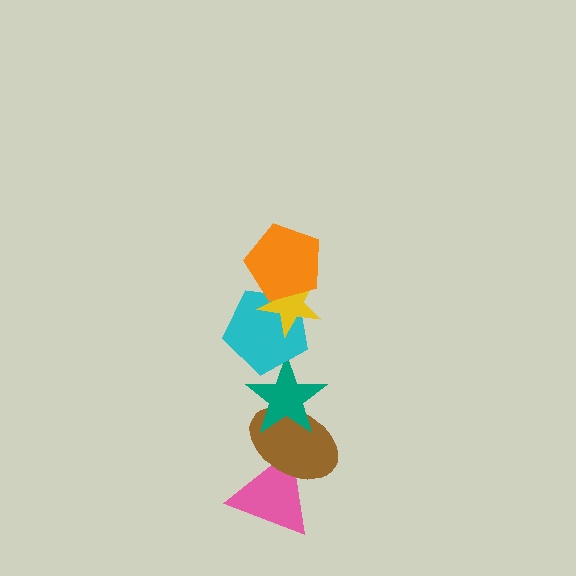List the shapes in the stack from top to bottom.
From top to bottom: the orange pentagon, the yellow star, the cyan pentagon, the teal star, the brown ellipse, the pink triangle.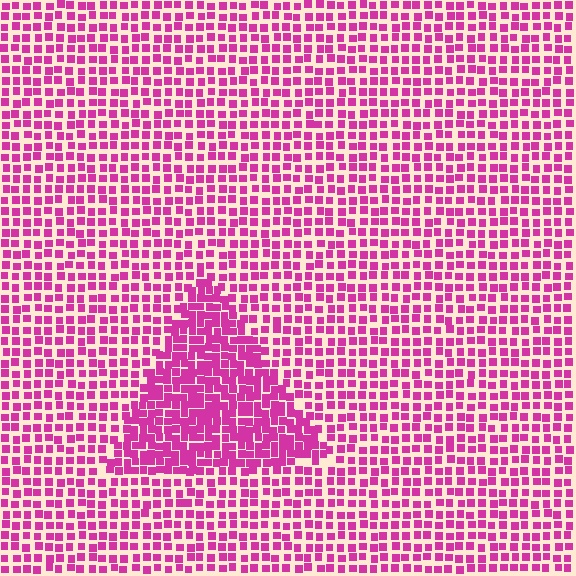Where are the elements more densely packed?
The elements are more densely packed inside the triangle boundary.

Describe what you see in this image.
The image contains small magenta elements arranged at two different densities. A triangle-shaped region is visible where the elements are more densely packed than the surrounding area.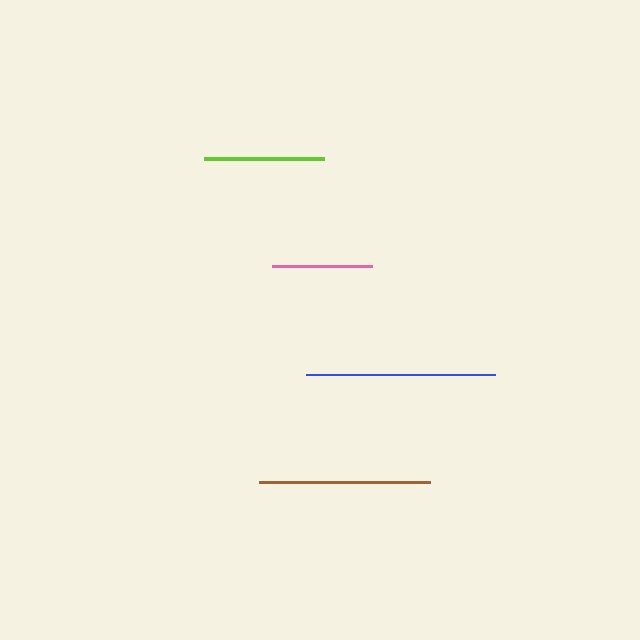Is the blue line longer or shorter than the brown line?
The blue line is longer than the brown line.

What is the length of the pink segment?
The pink segment is approximately 100 pixels long.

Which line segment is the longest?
The blue line is the longest at approximately 189 pixels.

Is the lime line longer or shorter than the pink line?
The lime line is longer than the pink line.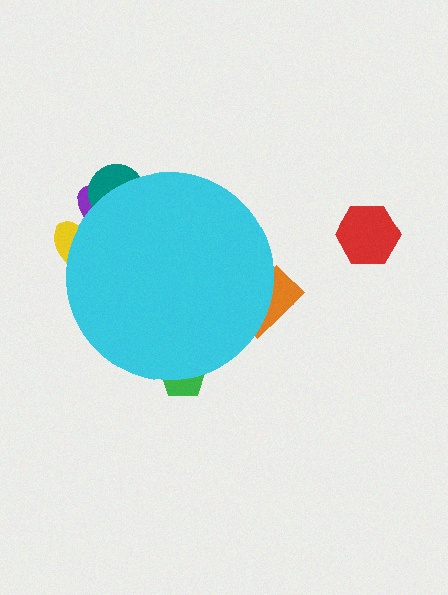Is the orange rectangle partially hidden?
Yes, the orange rectangle is partially hidden behind the cyan circle.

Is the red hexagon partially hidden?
No, the red hexagon is fully visible.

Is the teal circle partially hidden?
Yes, the teal circle is partially hidden behind the cyan circle.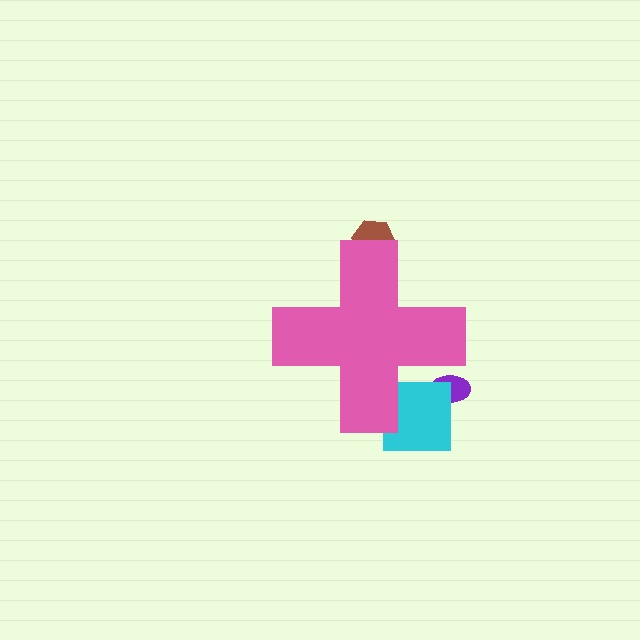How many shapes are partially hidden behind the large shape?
3 shapes are partially hidden.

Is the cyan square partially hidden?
Yes, the cyan square is partially hidden behind the pink cross.